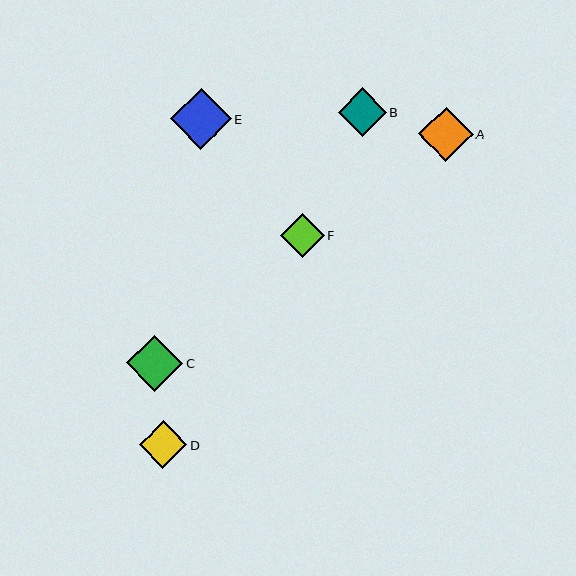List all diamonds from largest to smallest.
From largest to smallest: E, C, A, B, D, F.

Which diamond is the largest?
Diamond E is the largest with a size of approximately 60 pixels.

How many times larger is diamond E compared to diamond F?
Diamond E is approximately 1.4 times the size of diamond F.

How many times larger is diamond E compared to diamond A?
Diamond E is approximately 1.1 times the size of diamond A.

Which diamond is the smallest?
Diamond F is the smallest with a size of approximately 43 pixels.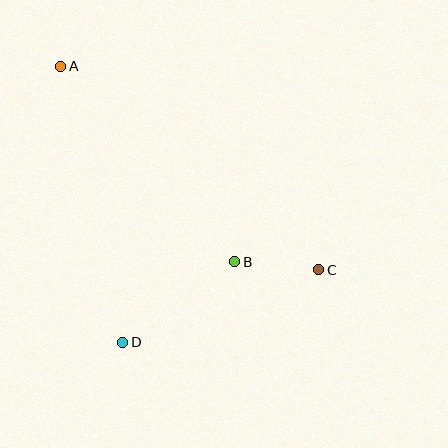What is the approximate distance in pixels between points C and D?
The distance between C and D is approximately 209 pixels.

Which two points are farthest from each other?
Points A and C are farthest from each other.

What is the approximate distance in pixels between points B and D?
The distance between B and D is approximately 138 pixels.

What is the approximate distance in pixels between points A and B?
The distance between A and B is approximately 262 pixels.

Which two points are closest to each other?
Points B and C are closest to each other.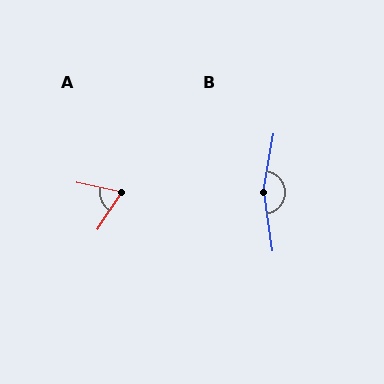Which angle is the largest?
B, at approximately 162 degrees.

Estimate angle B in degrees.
Approximately 162 degrees.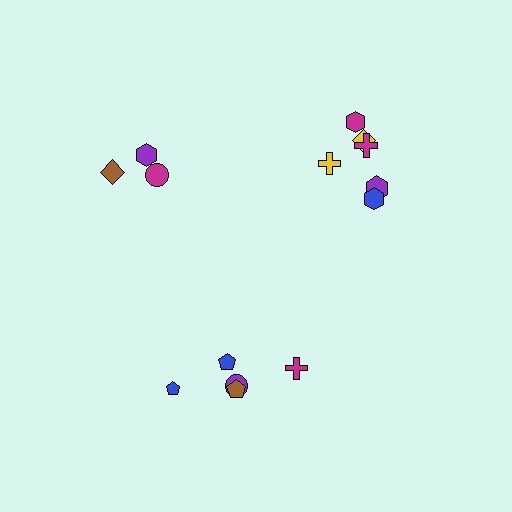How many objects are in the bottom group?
There are 5 objects.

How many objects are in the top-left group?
There are 3 objects.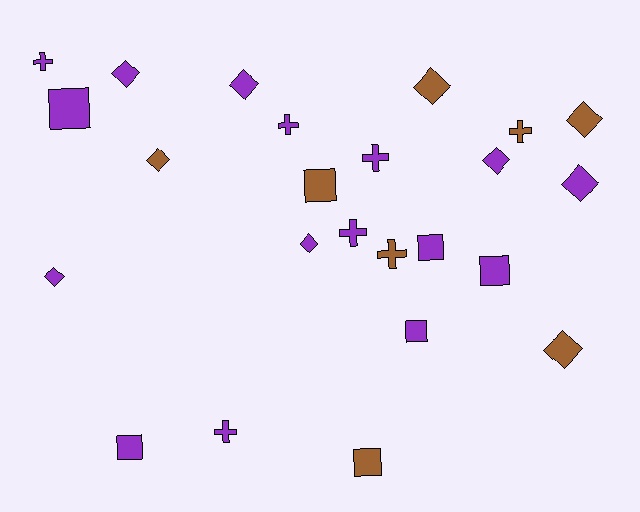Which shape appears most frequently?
Diamond, with 10 objects.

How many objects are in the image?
There are 24 objects.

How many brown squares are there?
There are 2 brown squares.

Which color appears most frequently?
Purple, with 16 objects.